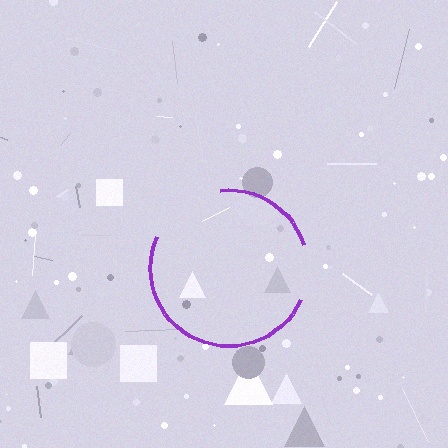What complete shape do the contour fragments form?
The contour fragments form a circle.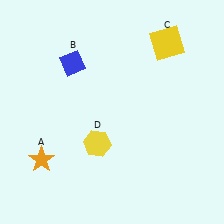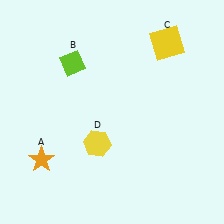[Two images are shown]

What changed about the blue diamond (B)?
In Image 1, B is blue. In Image 2, it changed to lime.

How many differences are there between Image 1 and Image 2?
There is 1 difference between the two images.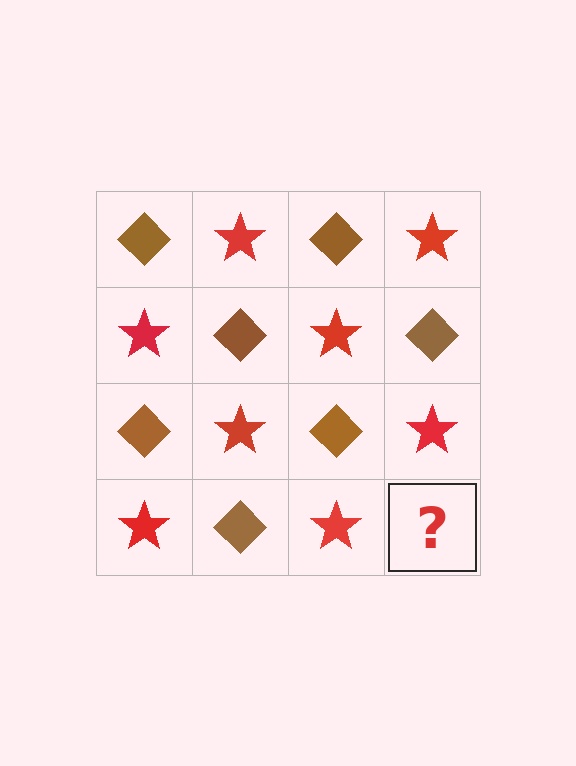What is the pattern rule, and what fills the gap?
The rule is that it alternates brown diamond and red star in a checkerboard pattern. The gap should be filled with a brown diamond.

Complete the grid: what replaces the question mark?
The question mark should be replaced with a brown diamond.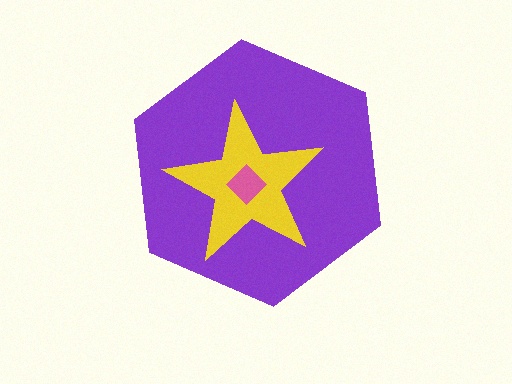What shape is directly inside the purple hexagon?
The yellow star.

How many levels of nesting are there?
3.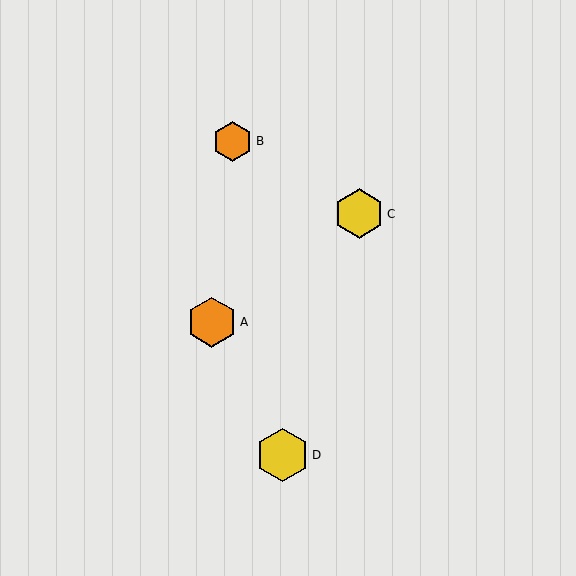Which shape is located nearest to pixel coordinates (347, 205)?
The yellow hexagon (labeled C) at (359, 214) is nearest to that location.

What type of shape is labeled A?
Shape A is an orange hexagon.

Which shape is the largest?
The yellow hexagon (labeled D) is the largest.